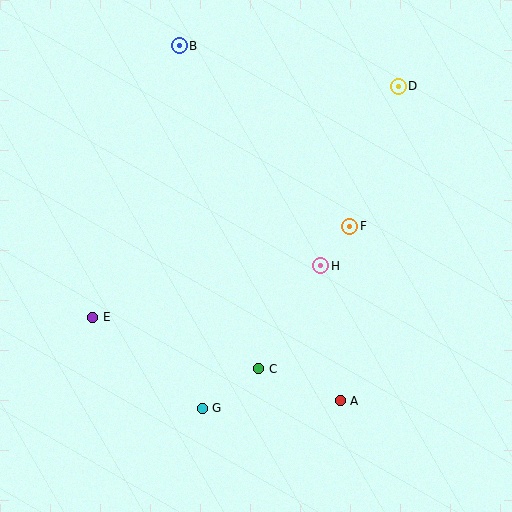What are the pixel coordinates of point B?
Point B is at (179, 46).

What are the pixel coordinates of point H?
Point H is at (321, 266).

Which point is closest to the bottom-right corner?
Point A is closest to the bottom-right corner.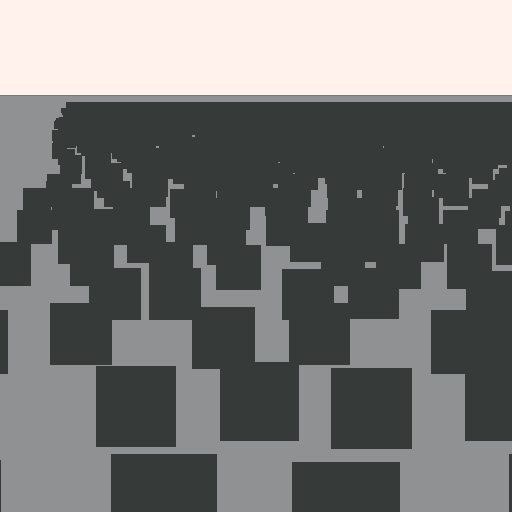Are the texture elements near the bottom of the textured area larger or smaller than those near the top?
Larger. Near the bottom, elements are closer to the viewer and appear at a bigger on-screen size.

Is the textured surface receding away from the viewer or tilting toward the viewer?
The surface is receding away from the viewer. Texture elements get smaller and denser toward the top.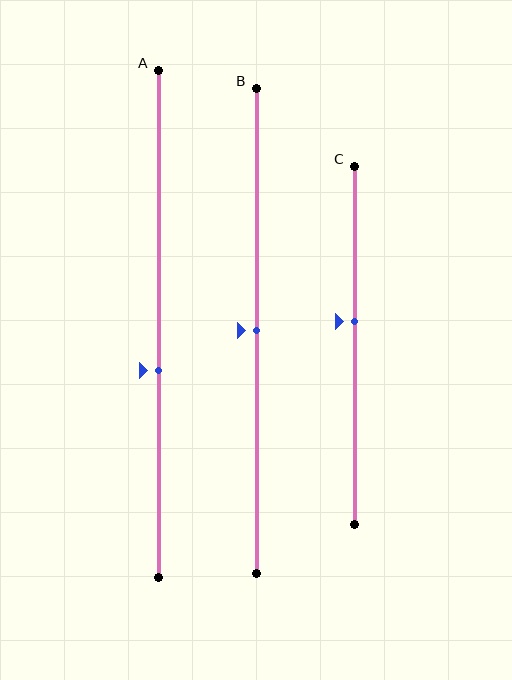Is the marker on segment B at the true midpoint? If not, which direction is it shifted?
Yes, the marker on segment B is at the true midpoint.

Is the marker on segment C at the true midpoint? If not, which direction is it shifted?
No, the marker on segment C is shifted upward by about 7% of the segment length.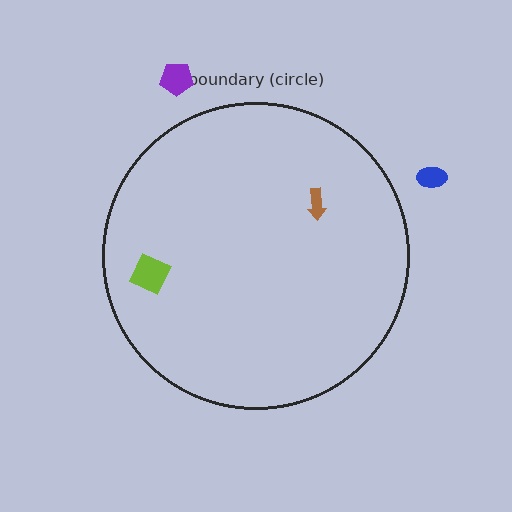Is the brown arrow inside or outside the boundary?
Inside.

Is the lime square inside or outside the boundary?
Inside.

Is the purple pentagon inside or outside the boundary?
Outside.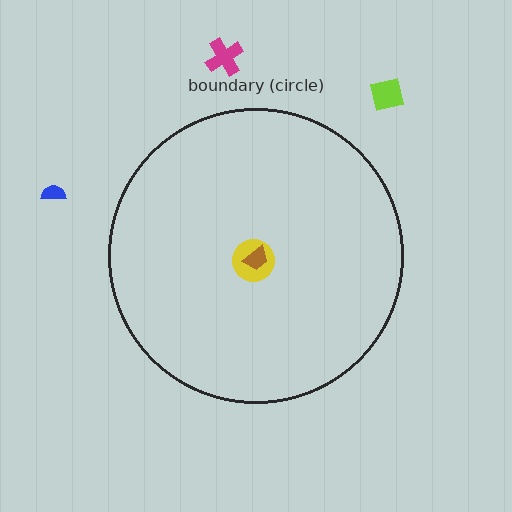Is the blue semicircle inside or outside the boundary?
Outside.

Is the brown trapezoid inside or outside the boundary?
Inside.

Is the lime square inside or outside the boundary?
Outside.